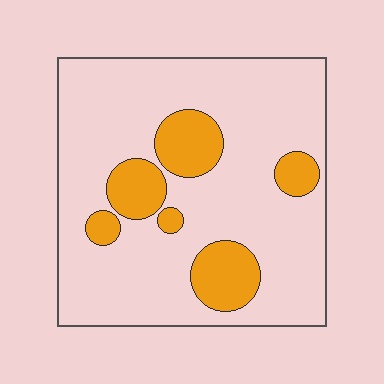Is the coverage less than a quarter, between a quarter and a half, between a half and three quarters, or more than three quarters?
Less than a quarter.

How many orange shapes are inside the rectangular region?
6.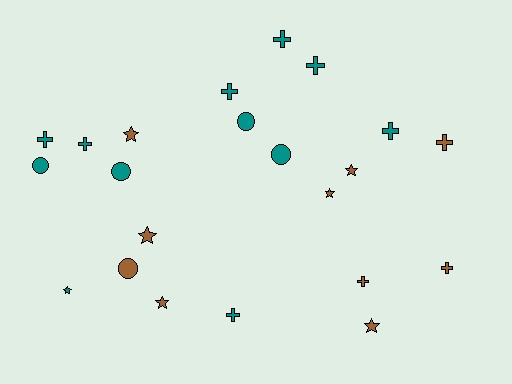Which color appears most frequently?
Teal, with 12 objects.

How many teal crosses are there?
There are 7 teal crosses.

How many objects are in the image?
There are 22 objects.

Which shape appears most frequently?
Cross, with 10 objects.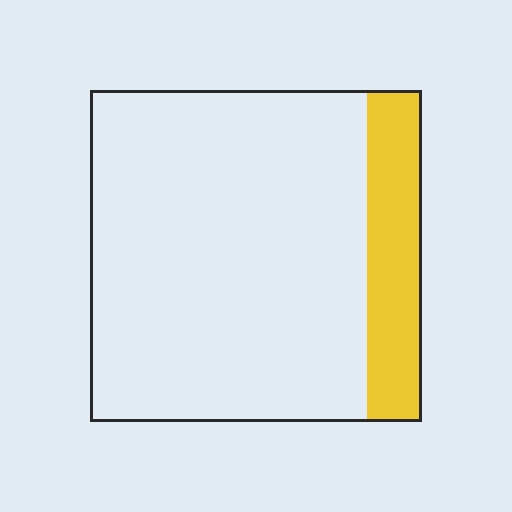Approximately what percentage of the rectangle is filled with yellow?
Approximately 15%.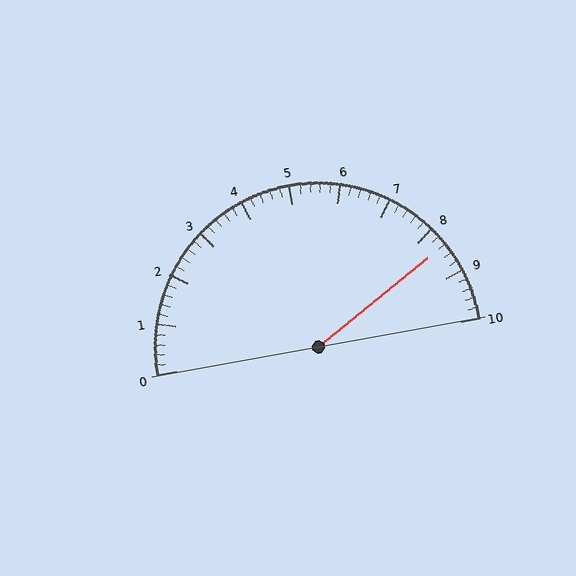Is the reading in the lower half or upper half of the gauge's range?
The reading is in the upper half of the range (0 to 10).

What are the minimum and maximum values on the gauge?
The gauge ranges from 0 to 10.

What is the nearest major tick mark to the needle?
The nearest major tick mark is 8.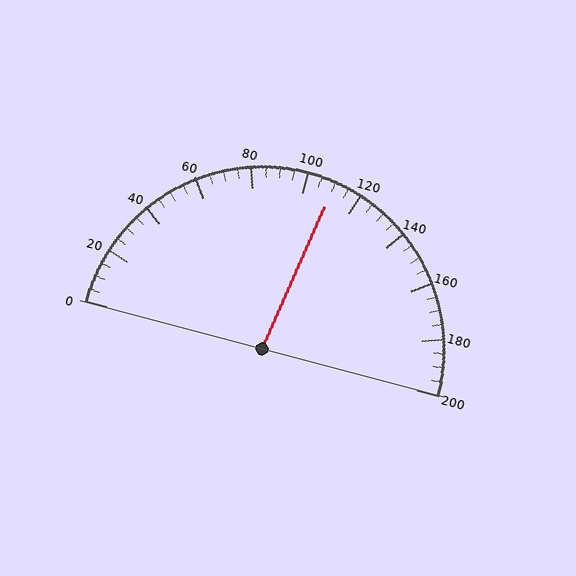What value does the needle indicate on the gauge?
The needle indicates approximately 110.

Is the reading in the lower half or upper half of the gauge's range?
The reading is in the upper half of the range (0 to 200).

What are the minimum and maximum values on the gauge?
The gauge ranges from 0 to 200.